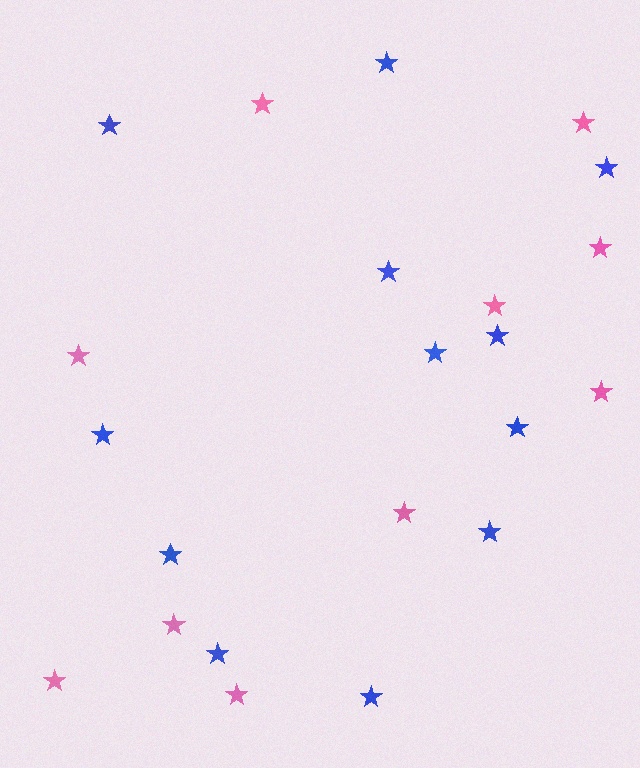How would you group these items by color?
There are 2 groups: one group of blue stars (12) and one group of pink stars (10).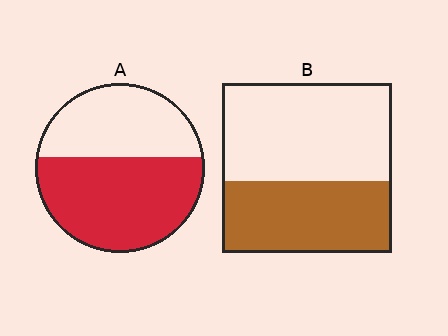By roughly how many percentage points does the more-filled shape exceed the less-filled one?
By roughly 15 percentage points (A over B).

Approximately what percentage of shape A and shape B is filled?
A is approximately 60% and B is approximately 40%.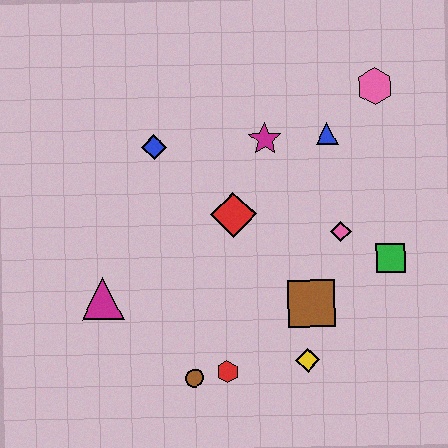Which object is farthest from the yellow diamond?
The pink hexagon is farthest from the yellow diamond.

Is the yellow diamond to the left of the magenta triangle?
No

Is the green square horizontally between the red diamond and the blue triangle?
No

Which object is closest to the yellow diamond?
The brown square is closest to the yellow diamond.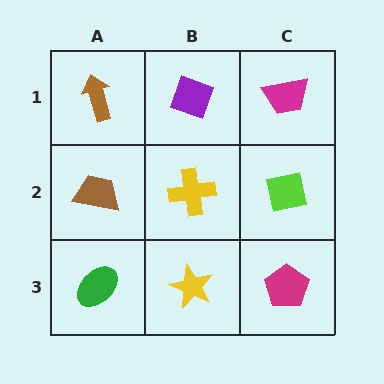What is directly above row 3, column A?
A brown trapezoid.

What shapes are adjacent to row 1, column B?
A yellow cross (row 2, column B), a brown arrow (row 1, column A), a magenta trapezoid (row 1, column C).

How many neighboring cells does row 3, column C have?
2.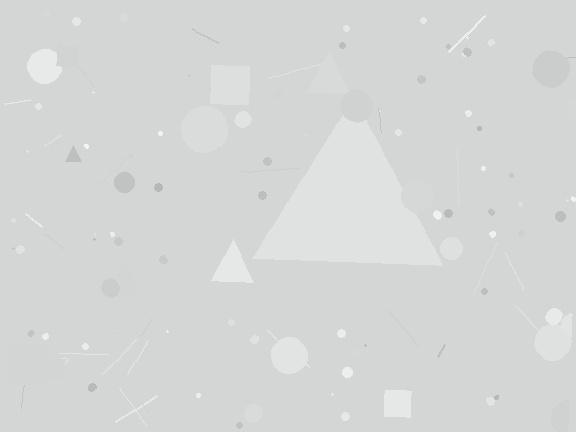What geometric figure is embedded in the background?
A triangle is embedded in the background.